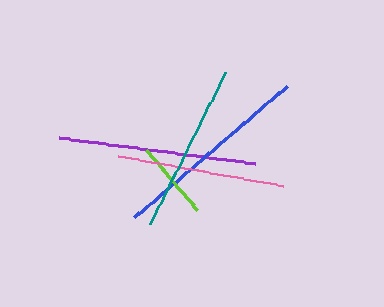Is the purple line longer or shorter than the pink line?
The purple line is longer than the pink line.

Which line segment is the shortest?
The lime line is the shortest at approximately 79 pixels.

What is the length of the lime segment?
The lime segment is approximately 79 pixels long.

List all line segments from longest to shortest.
From longest to shortest: blue, purple, teal, pink, lime.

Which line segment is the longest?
The blue line is the longest at approximately 201 pixels.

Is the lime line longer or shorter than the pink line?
The pink line is longer than the lime line.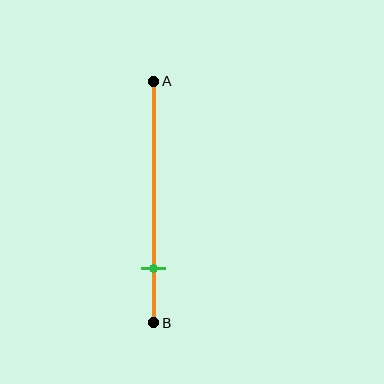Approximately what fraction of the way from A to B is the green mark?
The green mark is approximately 75% of the way from A to B.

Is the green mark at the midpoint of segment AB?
No, the mark is at about 75% from A, not at the 50% midpoint.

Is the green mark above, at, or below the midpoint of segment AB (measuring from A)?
The green mark is below the midpoint of segment AB.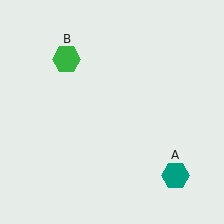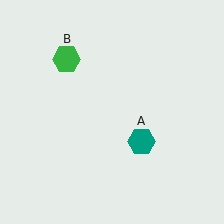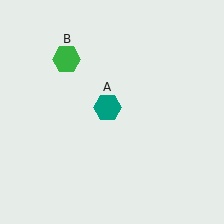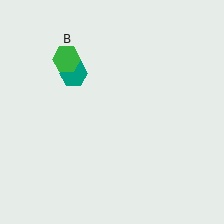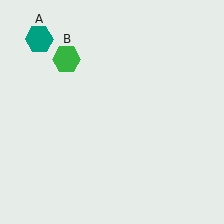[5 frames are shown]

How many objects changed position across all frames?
1 object changed position: teal hexagon (object A).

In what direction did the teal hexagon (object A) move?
The teal hexagon (object A) moved up and to the left.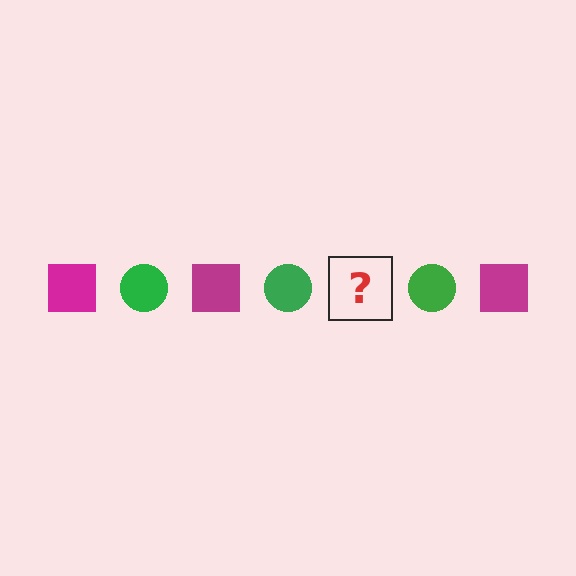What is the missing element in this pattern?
The missing element is a magenta square.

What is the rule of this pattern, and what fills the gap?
The rule is that the pattern alternates between magenta square and green circle. The gap should be filled with a magenta square.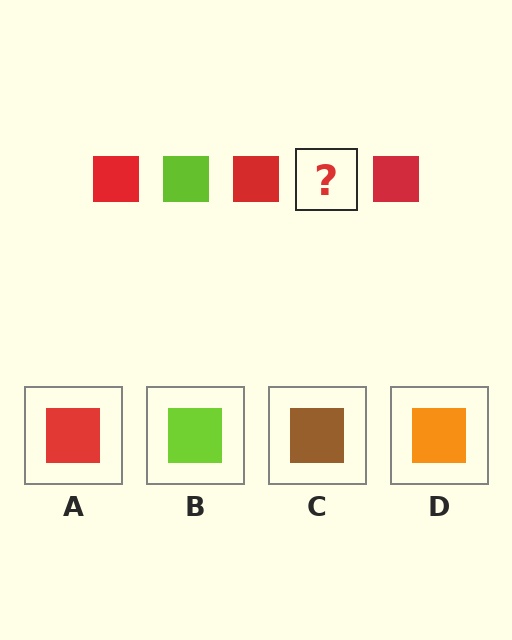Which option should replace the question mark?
Option B.